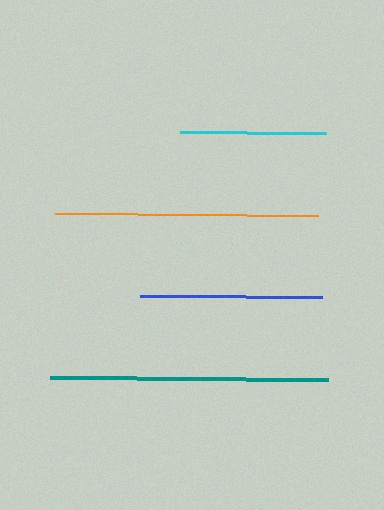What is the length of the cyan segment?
The cyan segment is approximately 146 pixels long.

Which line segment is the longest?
The teal line is the longest at approximately 278 pixels.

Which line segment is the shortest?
The cyan line is the shortest at approximately 146 pixels.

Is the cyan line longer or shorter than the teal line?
The teal line is longer than the cyan line.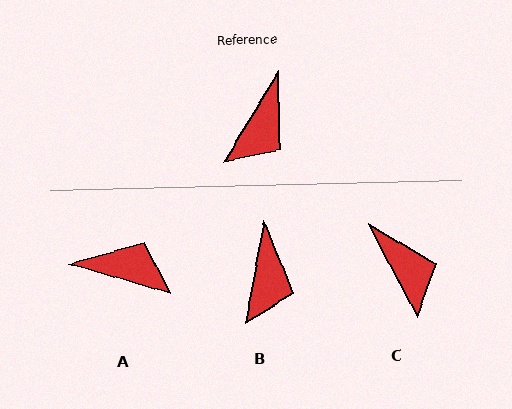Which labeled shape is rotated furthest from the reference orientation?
A, about 105 degrees away.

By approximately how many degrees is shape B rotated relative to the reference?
Approximately 21 degrees counter-clockwise.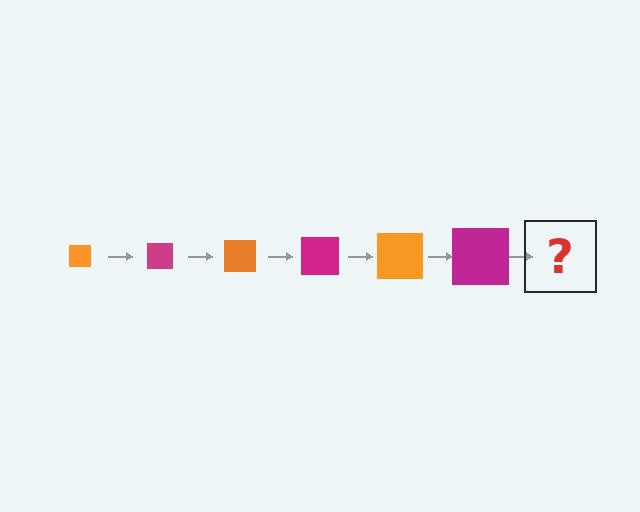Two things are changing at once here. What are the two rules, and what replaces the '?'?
The two rules are that the square grows larger each step and the color cycles through orange and magenta. The '?' should be an orange square, larger than the previous one.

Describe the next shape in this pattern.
It should be an orange square, larger than the previous one.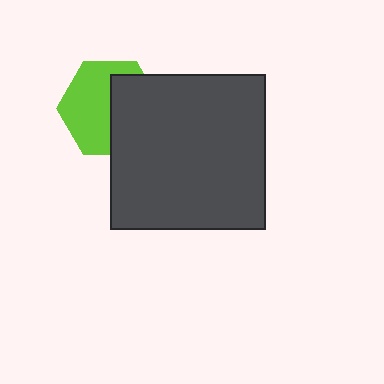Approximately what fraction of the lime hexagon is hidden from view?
Roughly 46% of the lime hexagon is hidden behind the dark gray square.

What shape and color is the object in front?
The object in front is a dark gray square.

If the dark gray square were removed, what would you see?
You would see the complete lime hexagon.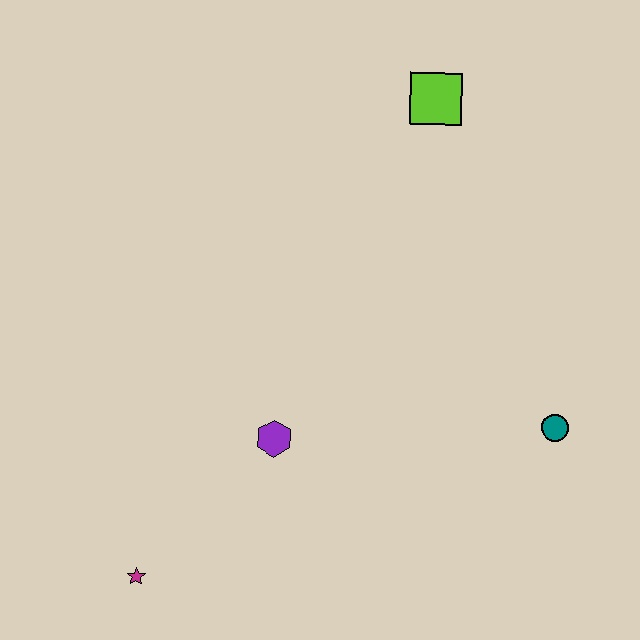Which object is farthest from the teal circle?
The magenta star is farthest from the teal circle.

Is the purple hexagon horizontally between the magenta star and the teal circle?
Yes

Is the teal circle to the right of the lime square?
Yes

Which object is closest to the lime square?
The teal circle is closest to the lime square.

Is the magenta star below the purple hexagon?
Yes